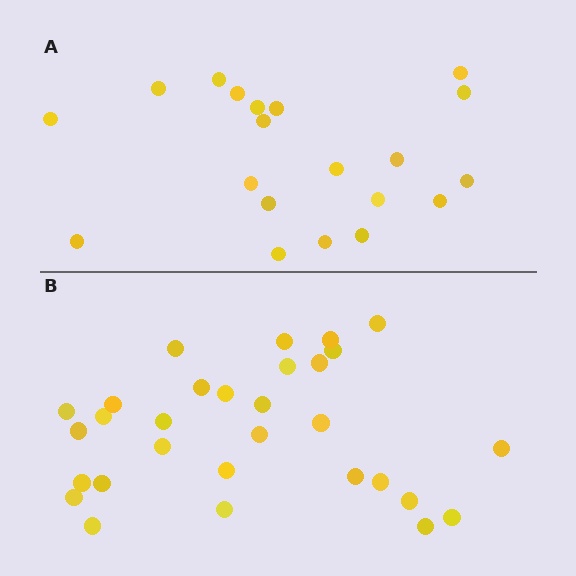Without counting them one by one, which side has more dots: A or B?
Region B (the bottom region) has more dots.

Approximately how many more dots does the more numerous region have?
Region B has roughly 10 or so more dots than region A.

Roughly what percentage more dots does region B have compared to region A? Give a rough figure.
About 50% more.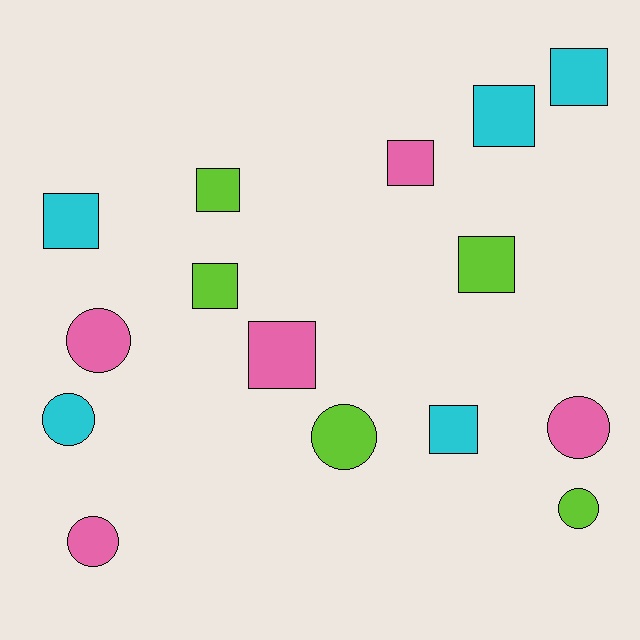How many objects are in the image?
There are 15 objects.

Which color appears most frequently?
Cyan, with 5 objects.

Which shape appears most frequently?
Square, with 9 objects.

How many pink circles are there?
There are 3 pink circles.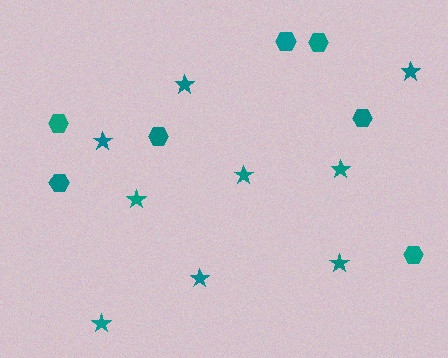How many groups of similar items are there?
There are 2 groups: one group of stars (9) and one group of hexagons (7).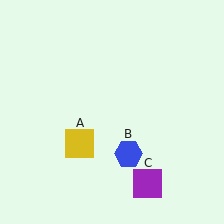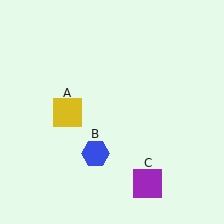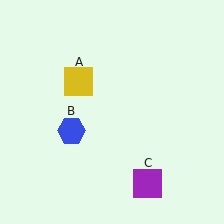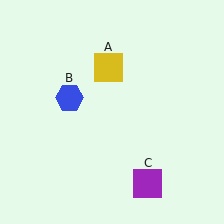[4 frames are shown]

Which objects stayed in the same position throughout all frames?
Purple square (object C) remained stationary.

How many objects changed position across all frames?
2 objects changed position: yellow square (object A), blue hexagon (object B).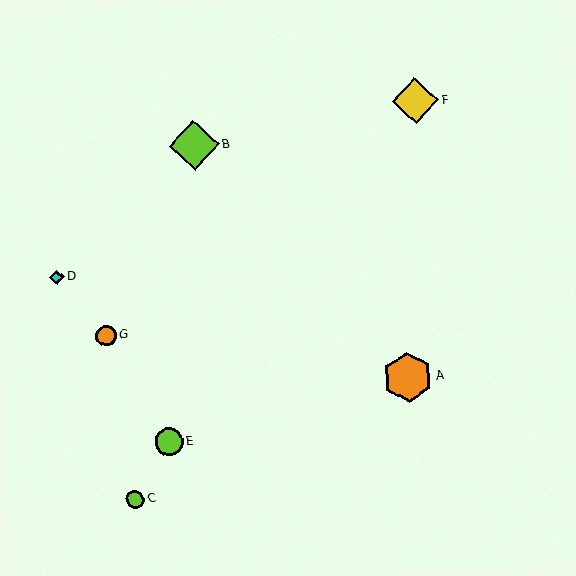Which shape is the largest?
The orange hexagon (labeled A) is the largest.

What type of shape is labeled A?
Shape A is an orange hexagon.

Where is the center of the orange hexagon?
The center of the orange hexagon is at (408, 377).